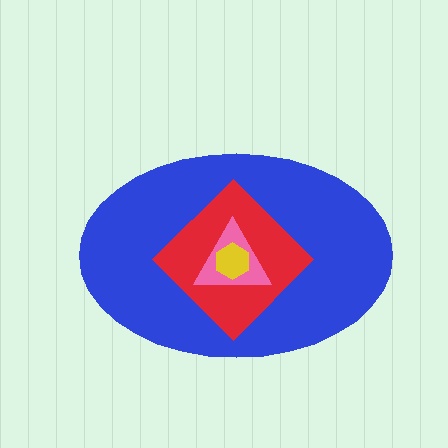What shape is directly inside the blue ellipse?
The red diamond.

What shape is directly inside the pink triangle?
The yellow hexagon.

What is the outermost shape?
The blue ellipse.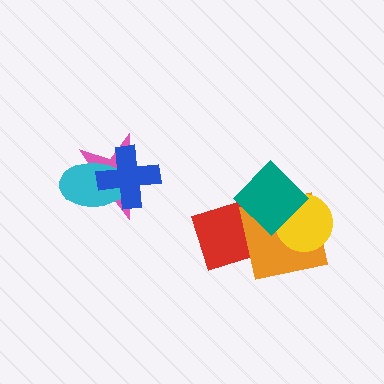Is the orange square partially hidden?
Yes, it is partially covered by another shape.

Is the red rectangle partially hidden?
Yes, it is partially covered by another shape.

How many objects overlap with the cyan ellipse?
2 objects overlap with the cyan ellipse.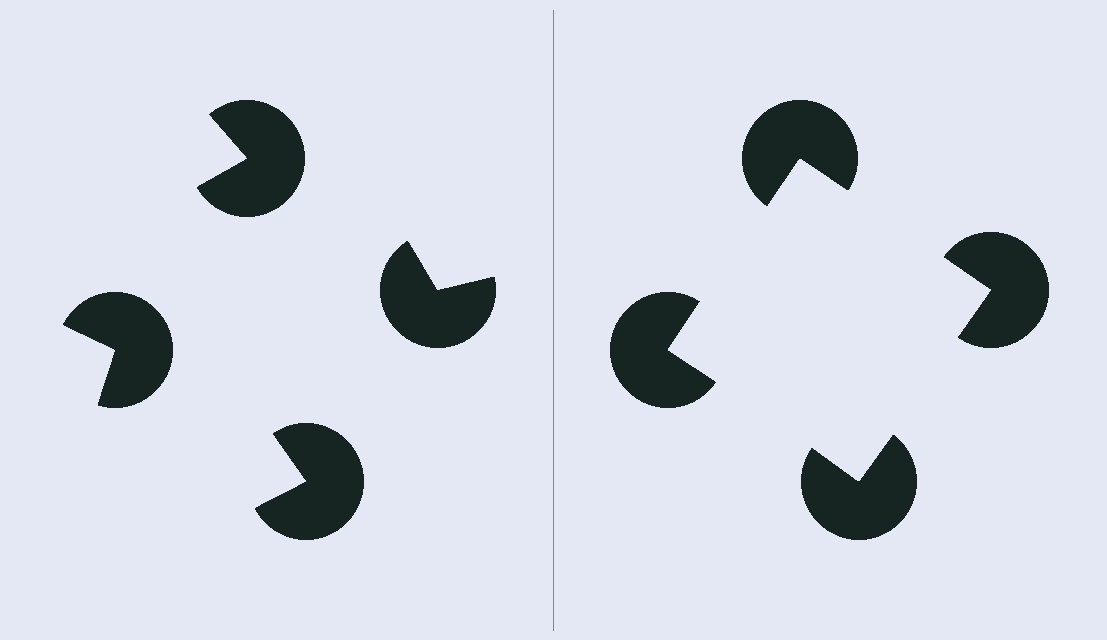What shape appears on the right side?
An illusory square.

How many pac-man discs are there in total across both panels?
8 — 4 on each side.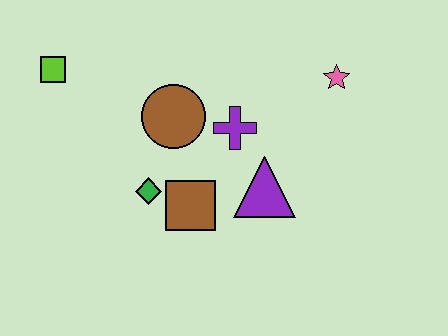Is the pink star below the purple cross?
No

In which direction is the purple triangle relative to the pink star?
The purple triangle is below the pink star.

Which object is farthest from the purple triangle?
The lime square is farthest from the purple triangle.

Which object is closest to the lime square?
The brown circle is closest to the lime square.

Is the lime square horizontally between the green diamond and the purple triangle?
No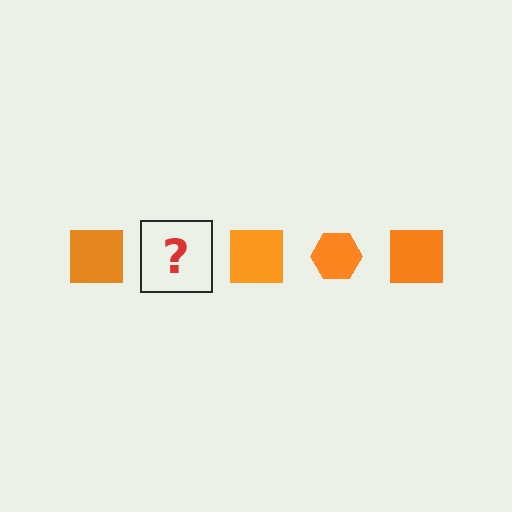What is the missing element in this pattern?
The missing element is an orange hexagon.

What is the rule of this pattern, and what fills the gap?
The rule is that the pattern cycles through square, hexagon shapes in orange. The gap should be filled with an orange hexagon.